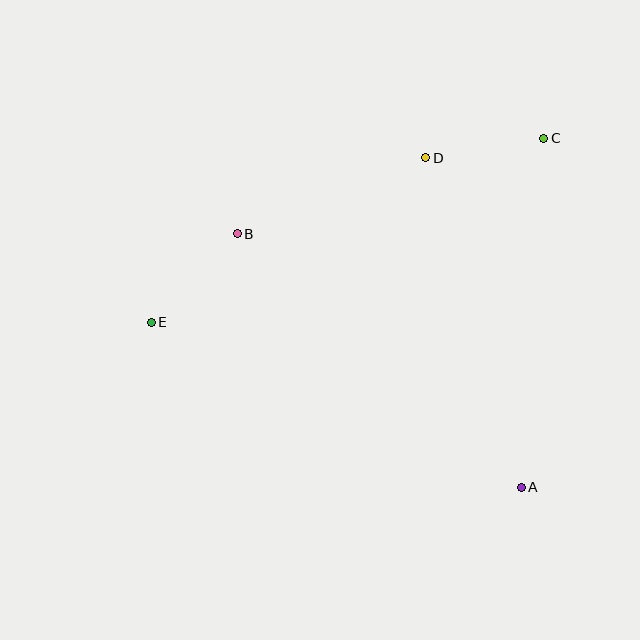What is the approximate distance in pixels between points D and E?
The distance between D and E is approximately 320 pixels.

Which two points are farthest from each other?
Points C and E are farthest from each other.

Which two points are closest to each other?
Points C and D are closest to each other.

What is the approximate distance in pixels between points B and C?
The distance between B and C is approximately 321 pixels.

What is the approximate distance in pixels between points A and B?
The distance between A and B is approximately 380 pixels.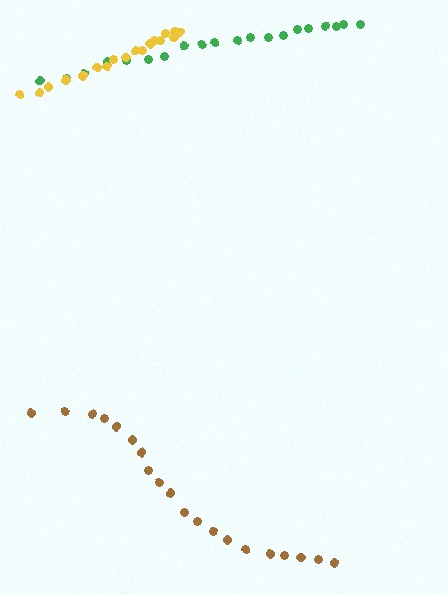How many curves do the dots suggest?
There are 3 distinct paths.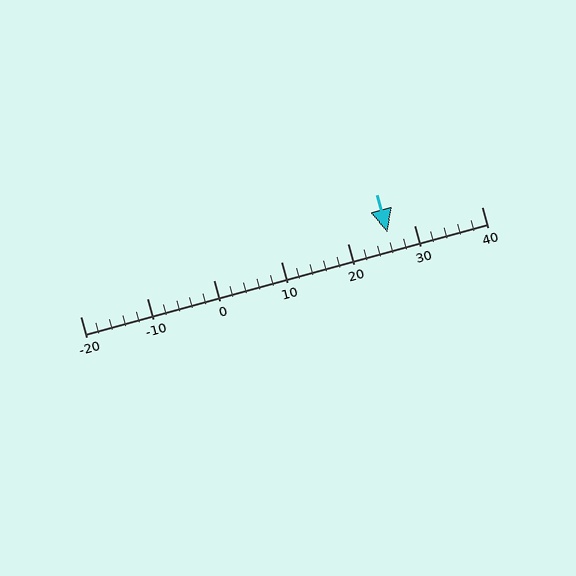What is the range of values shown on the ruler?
The ruler shows values from -20 to 40.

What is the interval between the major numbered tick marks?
The major tick marks are spaced 10 units apart.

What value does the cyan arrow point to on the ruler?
The cyan arrow points to approximately 26.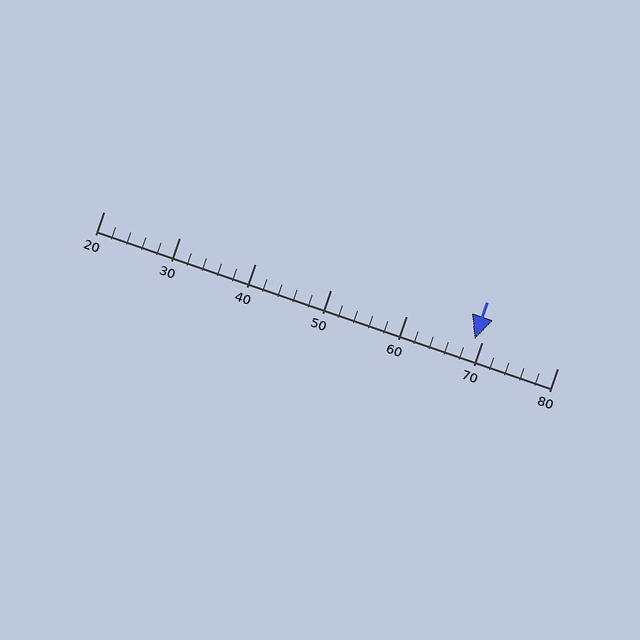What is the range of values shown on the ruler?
The ruler shows values from 20 to 80.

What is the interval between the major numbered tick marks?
The major tick marks are spaced 10 units apart.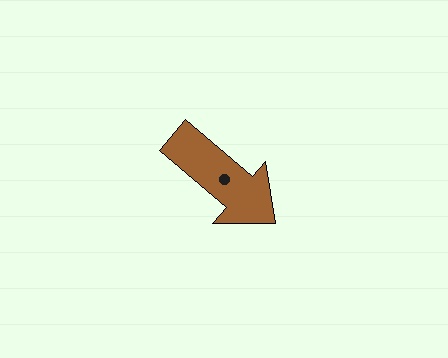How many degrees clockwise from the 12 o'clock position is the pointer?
Approximately 131 degrees.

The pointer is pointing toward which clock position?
Roughly 4 o'clock.